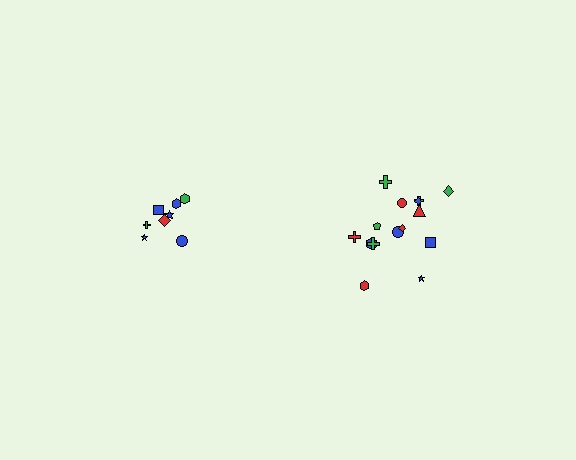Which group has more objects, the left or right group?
The right group.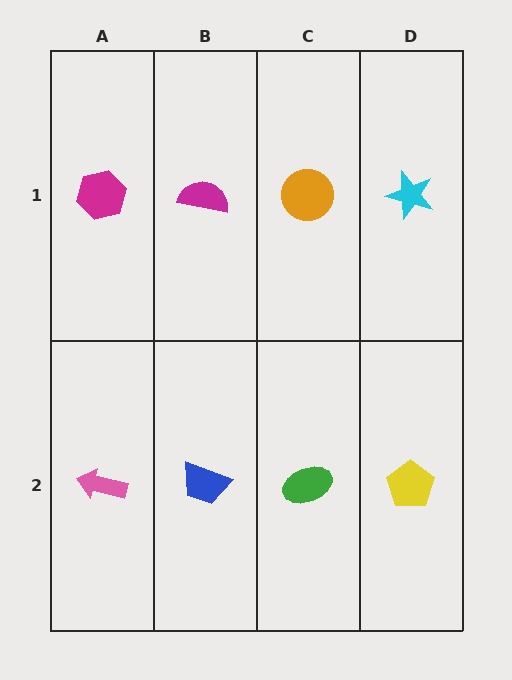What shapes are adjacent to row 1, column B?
A blue trapezoid (row 2, column B), a magenta hexagon (row 1, column A), an orange circle (row 1, column C).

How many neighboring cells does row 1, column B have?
3.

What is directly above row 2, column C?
An orange circle.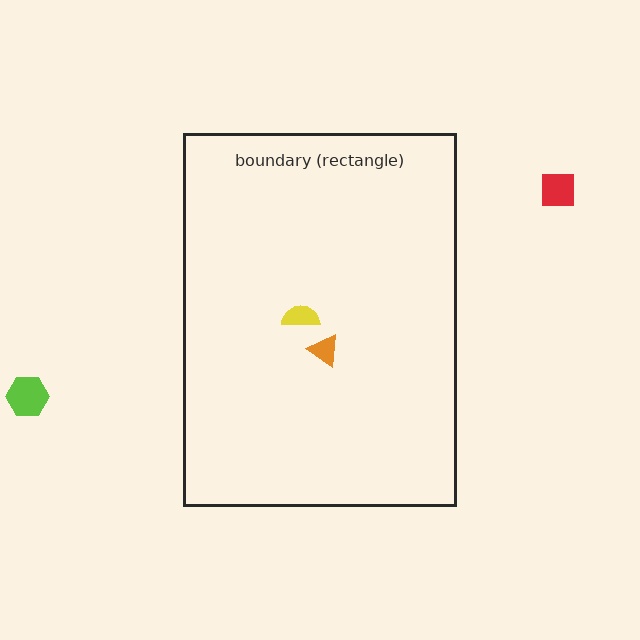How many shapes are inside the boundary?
2 inside, 2 outside.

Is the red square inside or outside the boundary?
Outside.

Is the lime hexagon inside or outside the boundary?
Outside.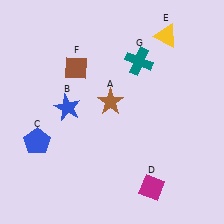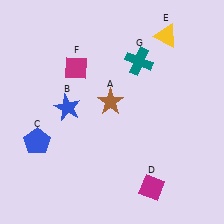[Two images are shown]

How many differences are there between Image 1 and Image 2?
There is 1 difference between the two images.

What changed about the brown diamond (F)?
In Image 1, F is brown. In Image 2, it changed to magenta.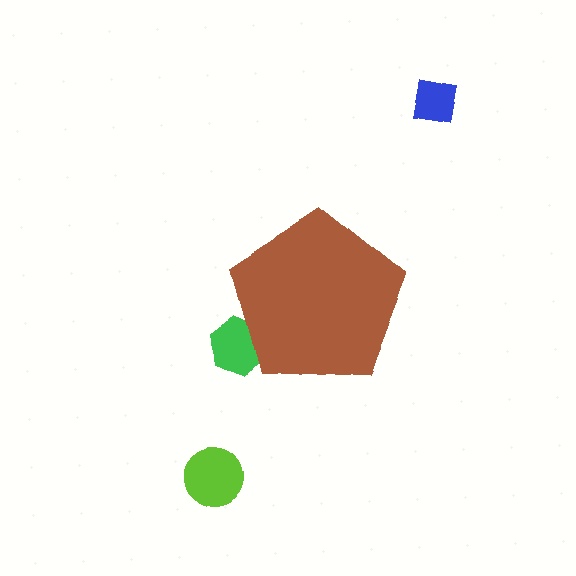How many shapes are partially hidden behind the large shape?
1 shape is partially hidden.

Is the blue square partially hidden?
No, the blue square is fully visible.